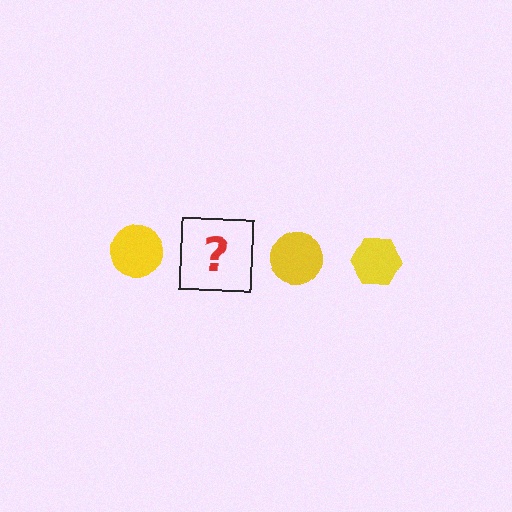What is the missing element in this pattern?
The missing element is a yellow hexagon.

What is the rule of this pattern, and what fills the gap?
The rule is that the pattern cycles through circle, hexagon shapes in yellow. The gap should be filled with a yellow hexagon.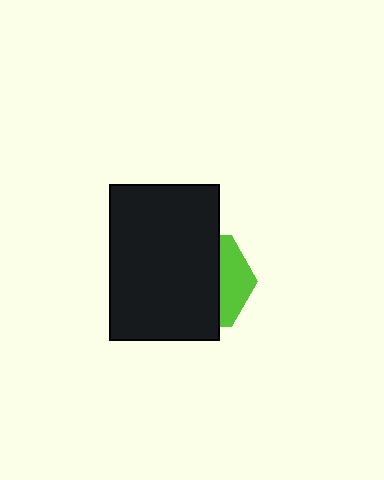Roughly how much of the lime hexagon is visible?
A small part of it is visible (roughly 32%).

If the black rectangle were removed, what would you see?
You would see the complete lime hexagon.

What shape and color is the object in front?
The object in front is a black rectangle.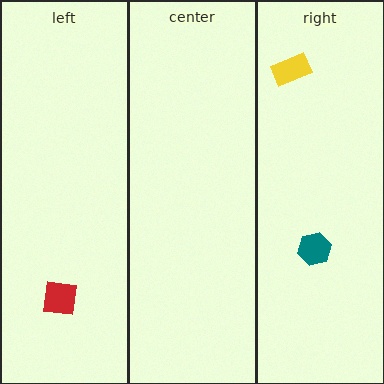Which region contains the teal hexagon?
The right region.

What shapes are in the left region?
The red square.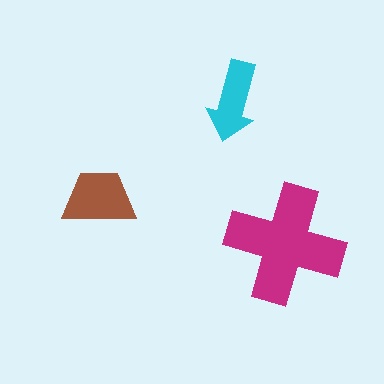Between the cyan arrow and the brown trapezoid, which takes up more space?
The brown trapezoid.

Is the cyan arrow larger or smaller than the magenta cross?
Smaller.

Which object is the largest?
The magenta cross.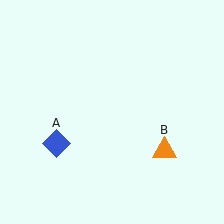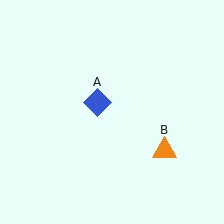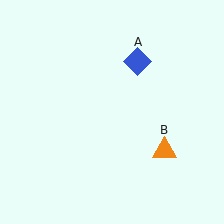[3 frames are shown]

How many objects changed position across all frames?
1 object changed position: blue diamond (object A).